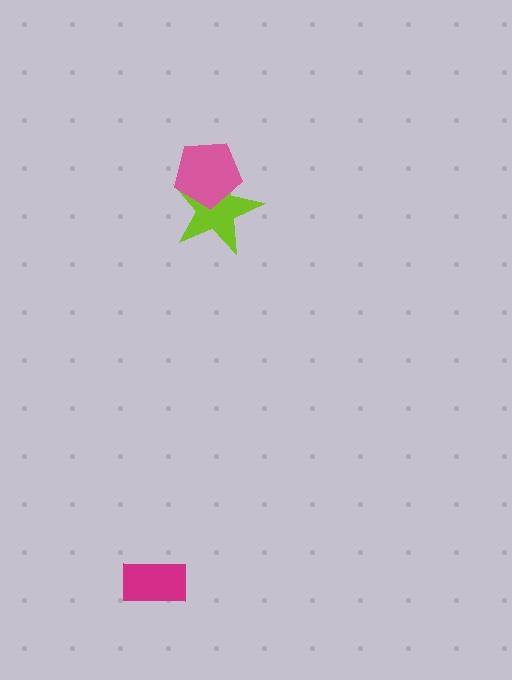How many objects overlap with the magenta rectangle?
0 objects overlap with the magenta rectangle.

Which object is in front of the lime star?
The pink pentagon is in front of the lime star.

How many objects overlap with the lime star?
1 object overlaps with the lime star.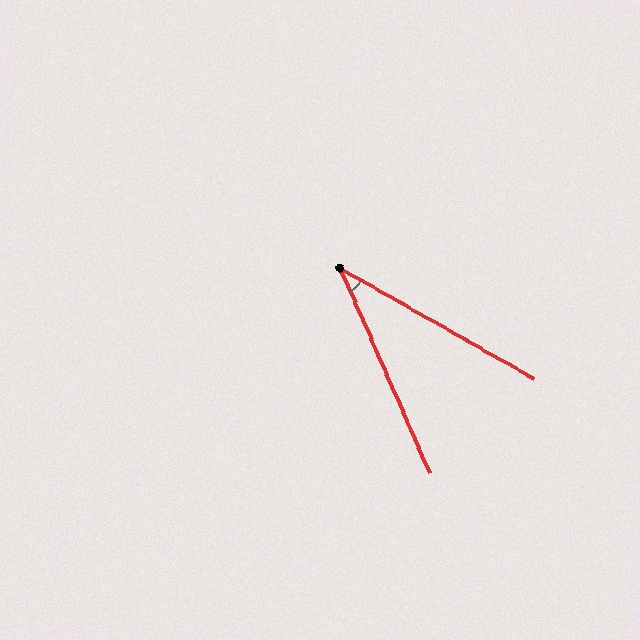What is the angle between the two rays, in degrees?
Approximately 37 degrees.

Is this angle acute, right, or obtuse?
It is acute.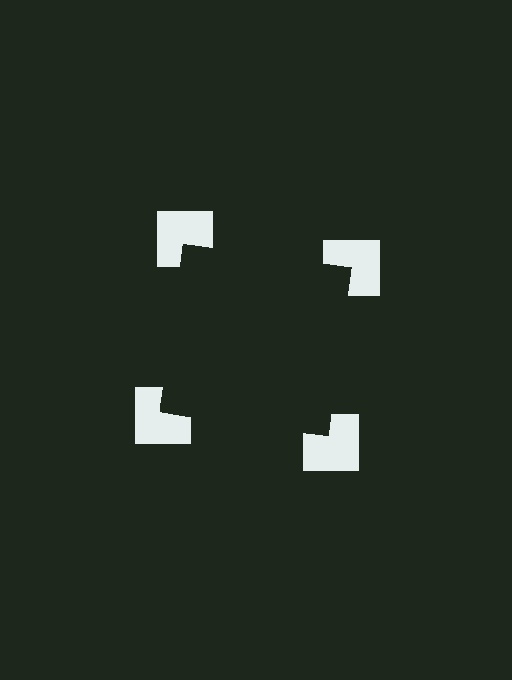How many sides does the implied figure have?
4 sides.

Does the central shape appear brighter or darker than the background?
It typically appears slightly darker than the background, even though no actual brightness change is drawn.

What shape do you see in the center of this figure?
An illusory square — its edges are inferred from the aligned wedge cuts in the notched squares, not physically drawn.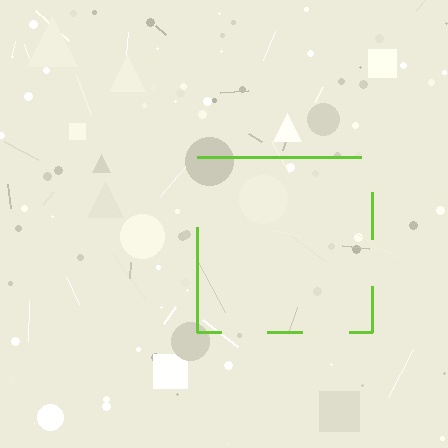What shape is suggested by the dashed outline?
The dashed outline suggests a square.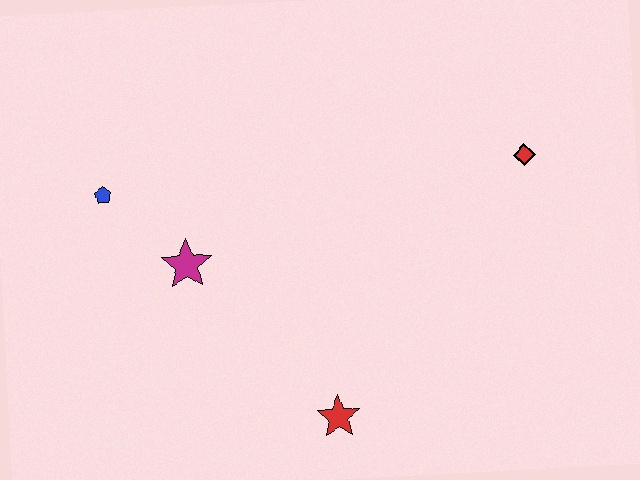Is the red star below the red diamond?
Yes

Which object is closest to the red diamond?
The red star is closest to the red diamond.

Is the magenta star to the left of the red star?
Yes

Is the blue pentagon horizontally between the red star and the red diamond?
No